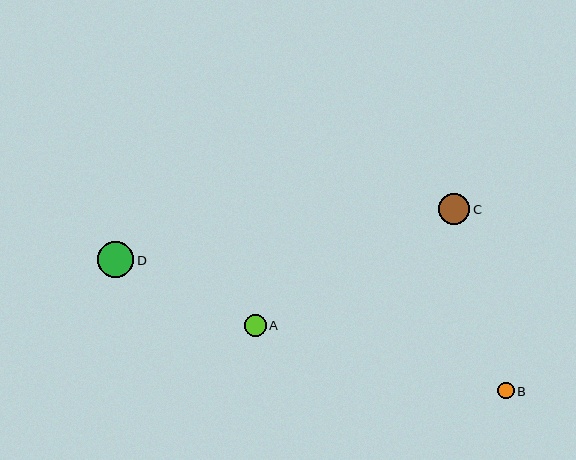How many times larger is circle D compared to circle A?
Circle D is approximately 1.6 times the size of circle A.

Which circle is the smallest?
Circle B is the smallest with a size of approximately 16 pixels.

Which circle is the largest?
Circle D is the largest with a size of approximately 36 pixels.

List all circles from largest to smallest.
From largest to smallest: D, C, A, B.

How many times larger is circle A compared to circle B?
Circle A is approximately 1.4 times the size of circle B.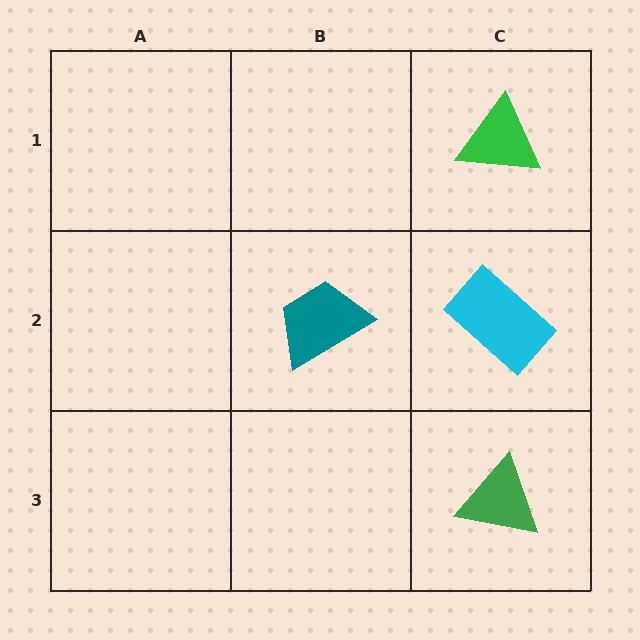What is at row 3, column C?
A green triangle.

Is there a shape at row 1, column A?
No, that cell is empty.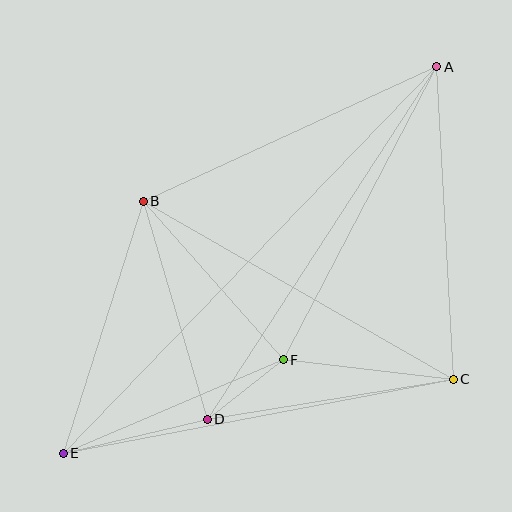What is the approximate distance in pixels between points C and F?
The distance between C and F is approximately 171 pixels.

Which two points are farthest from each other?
Points A and E are farthest from each other.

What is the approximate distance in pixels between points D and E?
The distance between D and E is approximately 148 pixels.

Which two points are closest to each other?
Points D and F are closest to each other.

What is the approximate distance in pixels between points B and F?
The distance between B and F is approximately 212 pixels.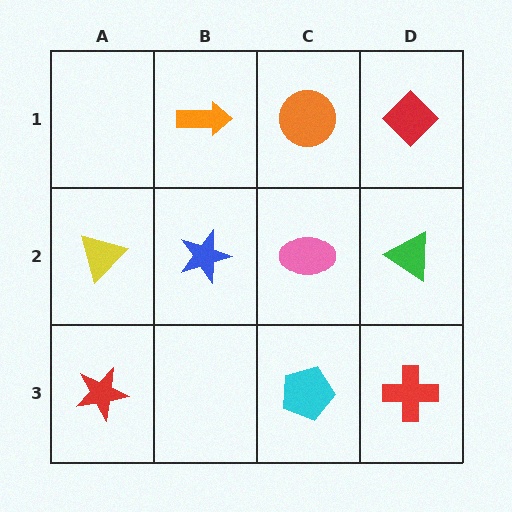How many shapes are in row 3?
3 shapes.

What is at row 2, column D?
A green triangle.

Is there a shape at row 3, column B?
No, that cell is empty.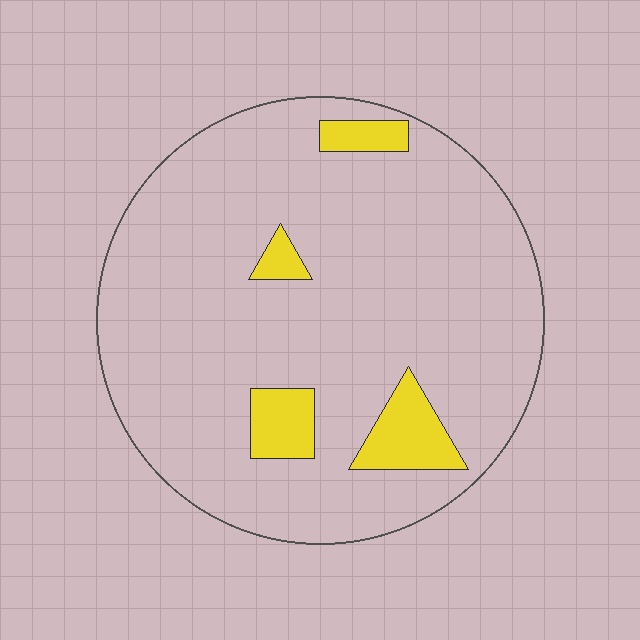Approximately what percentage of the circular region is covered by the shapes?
Approximately 10%.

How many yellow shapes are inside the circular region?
4.